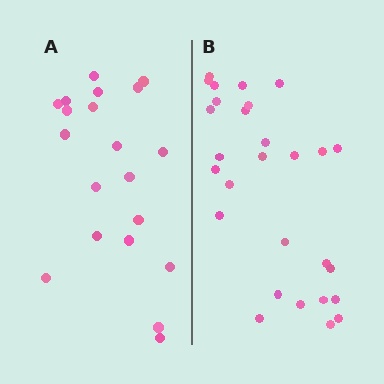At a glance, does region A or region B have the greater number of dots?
Region B (the right region) has more dots.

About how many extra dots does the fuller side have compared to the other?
Region B has roughly 8 or so more dots than region A.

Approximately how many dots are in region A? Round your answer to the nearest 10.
About 20 dots.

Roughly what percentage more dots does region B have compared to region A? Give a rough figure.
About 40% more.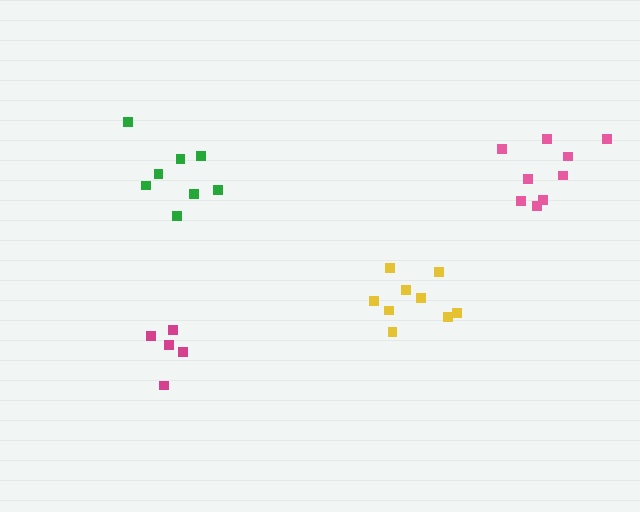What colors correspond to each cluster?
The clusters are colored: yellow, pink, green, magenta.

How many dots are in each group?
Group 1: 9 dots, Group 2: 9 dots, Group 3: 8 dots, Group 4: 5 dots (31 total).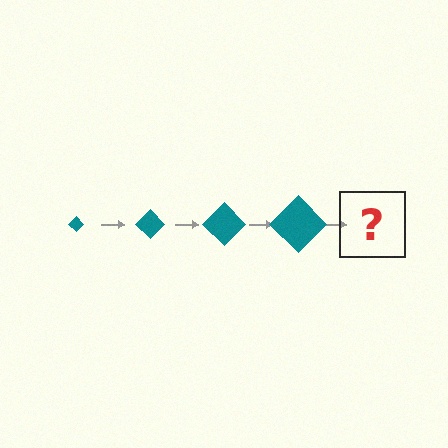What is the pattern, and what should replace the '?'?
The pattern is that the diamond gets progressively larger each step. The '?' should be a teal diamond, larger than the previous one.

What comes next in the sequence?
The next element should be a teal diamond, larger than the previous one.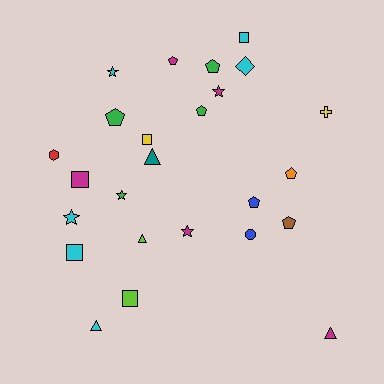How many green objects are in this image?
There are 4 green objects.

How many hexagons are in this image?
There is 1 hexagon.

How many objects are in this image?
There are 25 objects.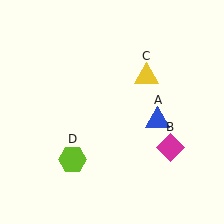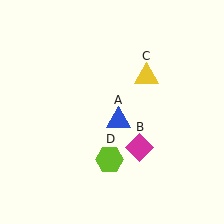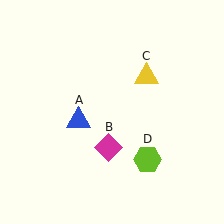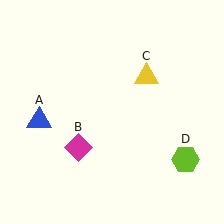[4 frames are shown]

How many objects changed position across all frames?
3 objects changed position: blue triangle (object A), magenta diamond (object B), lime hexagon (object D).